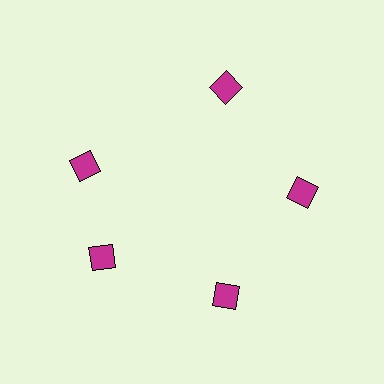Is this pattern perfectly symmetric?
No. The 5 magenta diamonds are arranged in a ring, but one element near the 10 o'clock position is rotated out of alignment along the ring, breaking the 5-fold rotational symmetry.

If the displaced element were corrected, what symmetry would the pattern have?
It would have 5-fold rotational symmetry — the pattern would map onto itself every 72 degrees.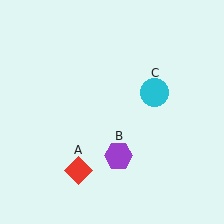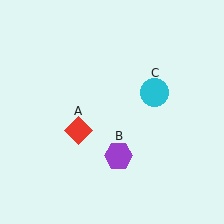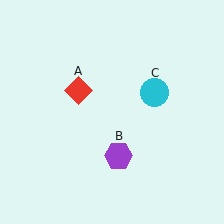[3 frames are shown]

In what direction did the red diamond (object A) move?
The red diamond (object A) moved up.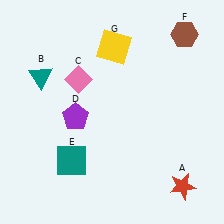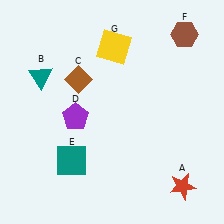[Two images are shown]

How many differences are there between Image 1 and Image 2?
There is 1 difference between the two images.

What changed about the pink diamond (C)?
In Image 1, C is pink. In Image 2, it changed to brown.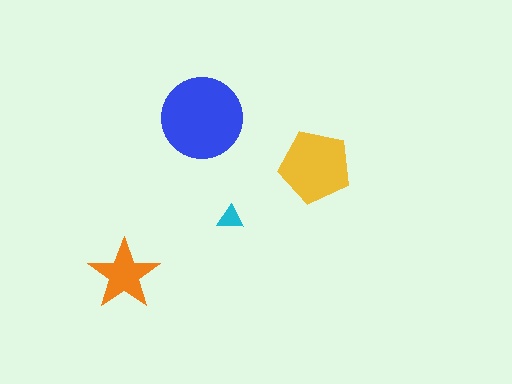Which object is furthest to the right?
The yellow pentagon is rightmost.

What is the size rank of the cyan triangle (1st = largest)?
4th.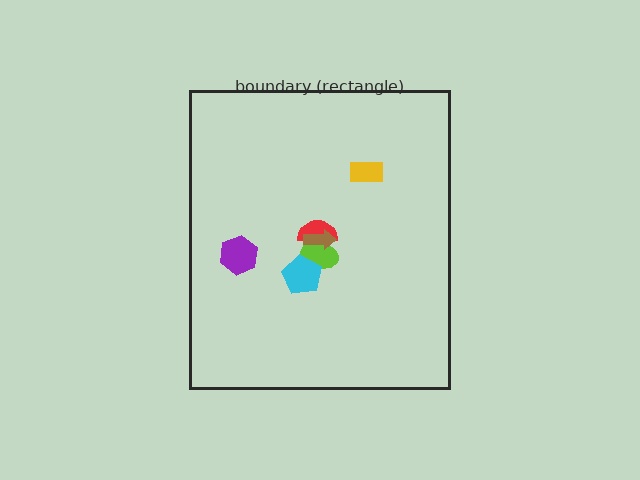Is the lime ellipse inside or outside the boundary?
Inside.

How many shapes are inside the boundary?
6 inside, 0 outside.